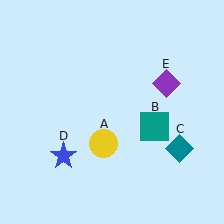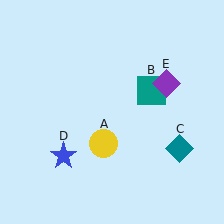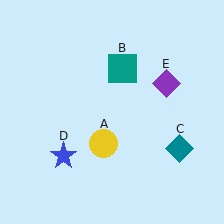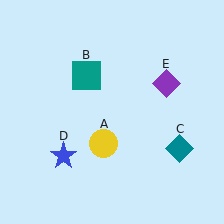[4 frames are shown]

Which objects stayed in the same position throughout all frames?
Yellow circle (object A) and teal diamond (object C) and blue star (object D) and purple diamond (object E) remained stationary.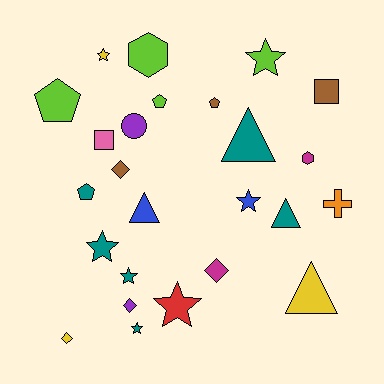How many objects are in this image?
There are 25 objects.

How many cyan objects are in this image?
There are no cyan objects.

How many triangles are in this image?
There are 4 triangles.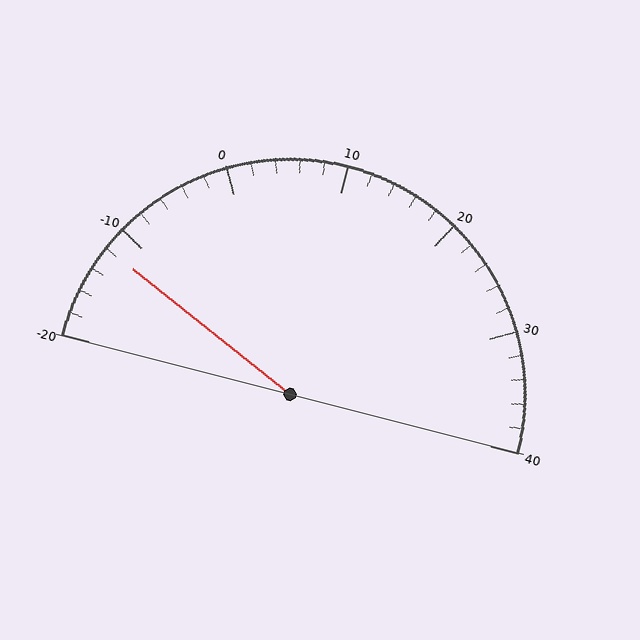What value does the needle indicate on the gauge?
The needle indicates approximately -12.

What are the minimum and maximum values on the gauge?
The gauge ranges from -20 to 40.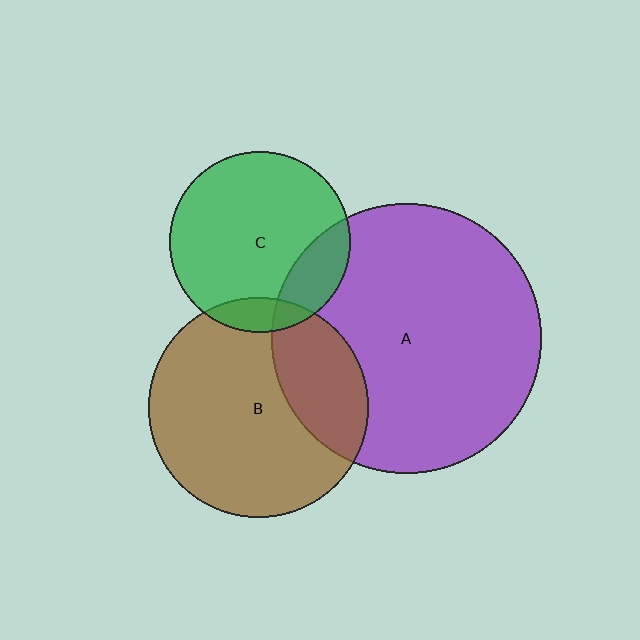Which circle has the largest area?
Circle A (purple).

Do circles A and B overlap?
Yes.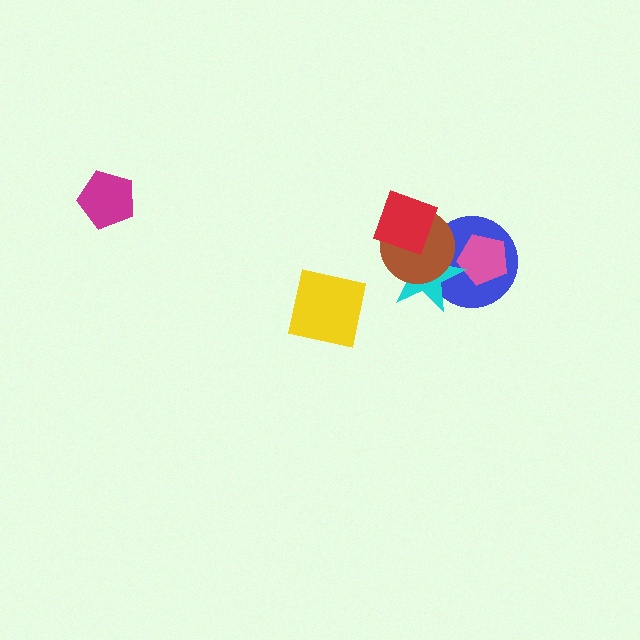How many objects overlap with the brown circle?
3 objects overlap with the brown circle.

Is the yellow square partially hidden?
No, no other shape covers it.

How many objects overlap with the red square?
2 objects overlap with the red square.